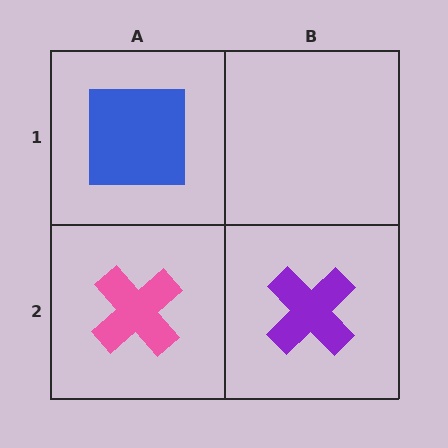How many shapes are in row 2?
2 shapes.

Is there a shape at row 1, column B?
No, that cell is empty.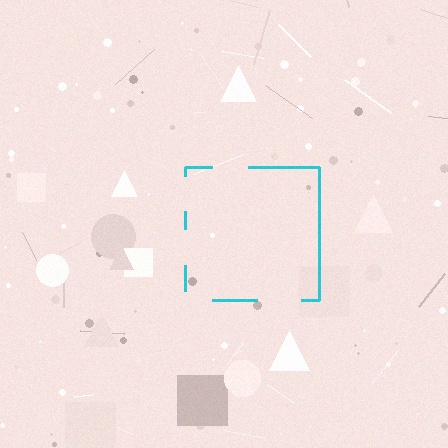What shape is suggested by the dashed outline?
The dashed outline suggests a square.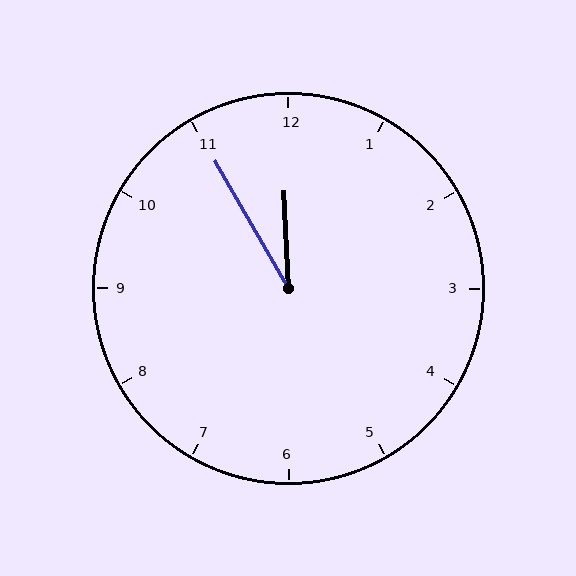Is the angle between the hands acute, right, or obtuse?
It is acute.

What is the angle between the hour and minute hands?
Approximately 28 degrees.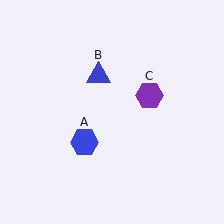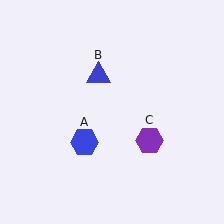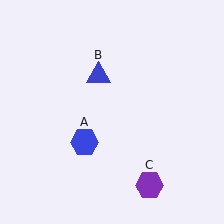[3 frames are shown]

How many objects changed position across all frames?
1 object changed position: purple hexagon (object C).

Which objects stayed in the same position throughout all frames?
Blue hexagon (object A) and blue triangle (object B) remained stationary.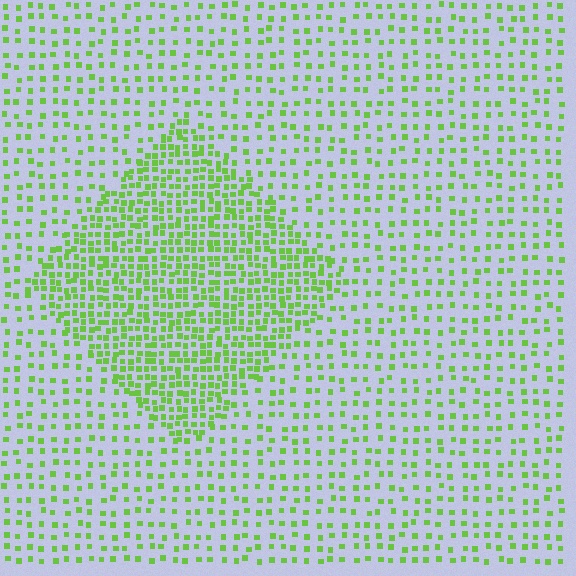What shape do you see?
I see a diamond.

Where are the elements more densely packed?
The elements are more densely packed inside the diamond boundary.